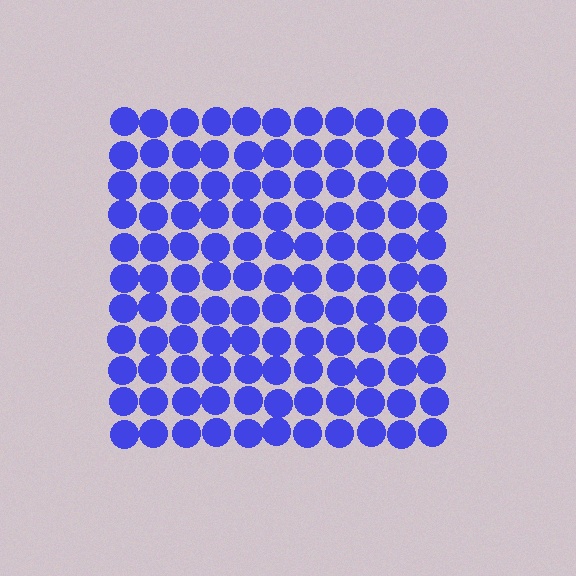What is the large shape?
The large shape is a square.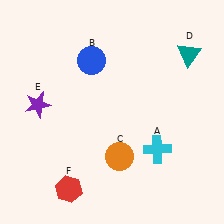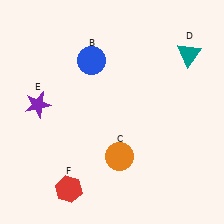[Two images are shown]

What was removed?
The cyan cross (A) was removed in Image 2.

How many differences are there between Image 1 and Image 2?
There is 1 difference between the two images.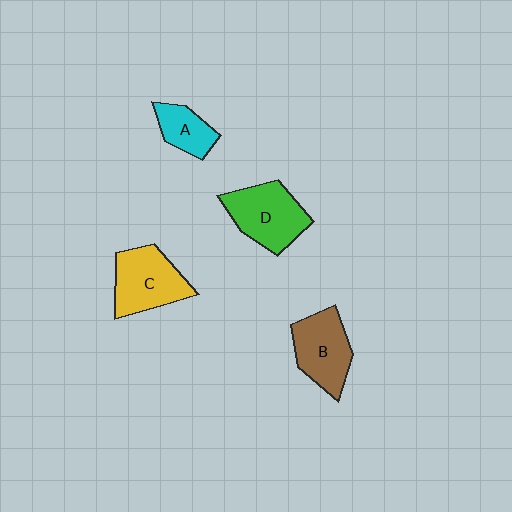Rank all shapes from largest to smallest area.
From largest to smallest: D (green), C (yellow), B (brown), A (cyan).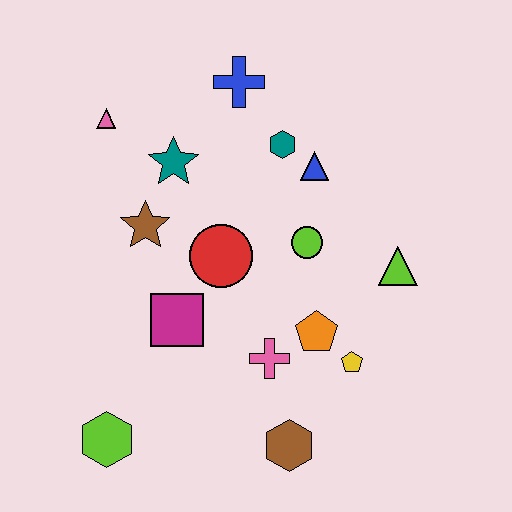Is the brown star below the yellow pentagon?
No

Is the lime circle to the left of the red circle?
No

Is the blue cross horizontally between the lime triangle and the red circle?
Yes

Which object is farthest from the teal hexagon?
The lime hexagon is farthest from the teal hexagon.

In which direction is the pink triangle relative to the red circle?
The pink triangle is above the red circle.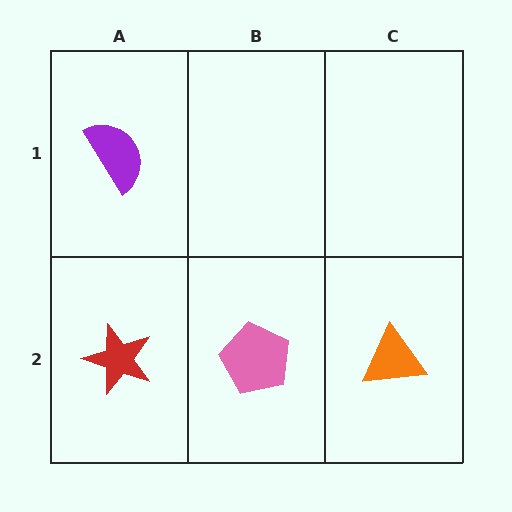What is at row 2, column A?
A red star.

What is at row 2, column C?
An orange triangle.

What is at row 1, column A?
A purple semicircle.